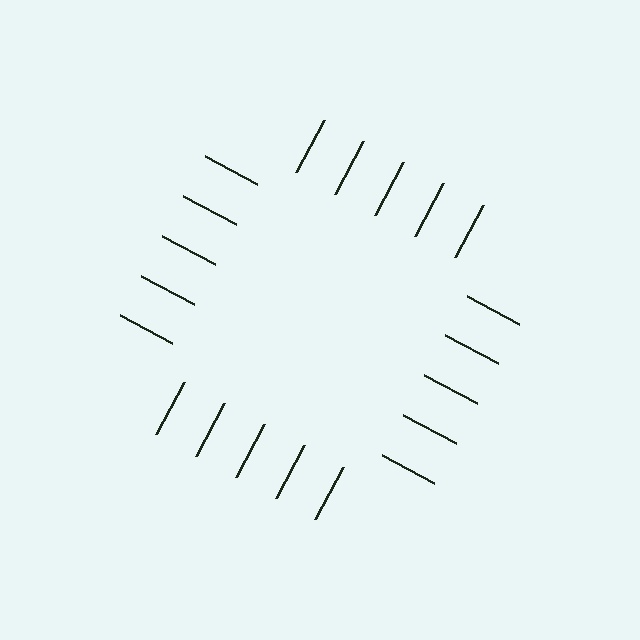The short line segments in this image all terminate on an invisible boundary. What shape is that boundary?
An illusory square — the line segments terminate on its edges but no continuous stroke is drawn.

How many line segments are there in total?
20 — 5 along each of the 4 edges.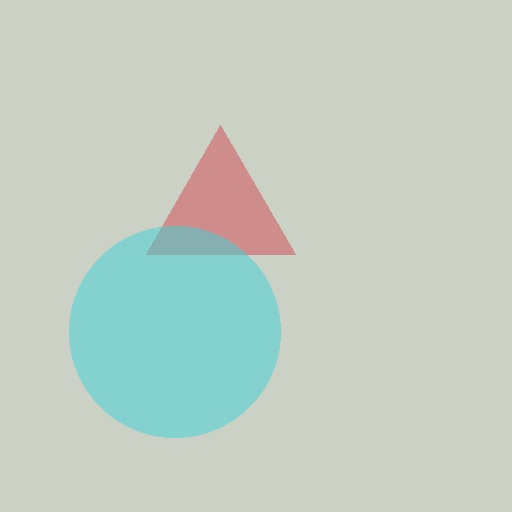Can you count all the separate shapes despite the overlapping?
Yes, there are 2 separate shapes.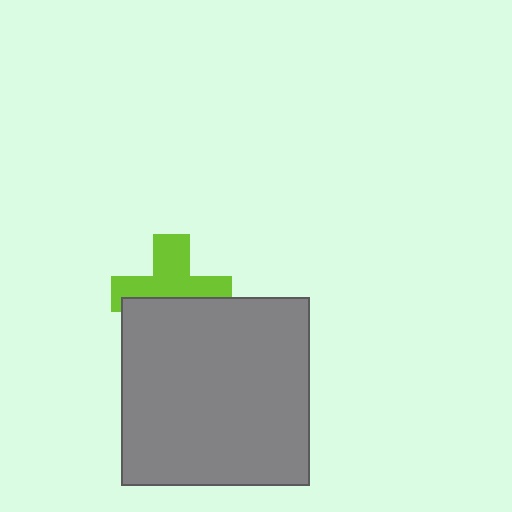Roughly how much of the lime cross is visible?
About half of it is visible (roughly 58%).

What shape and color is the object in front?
The object in front is a gray square.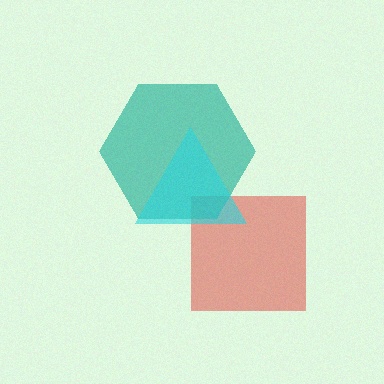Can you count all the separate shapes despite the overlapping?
Yes, there are 3 separate shapes.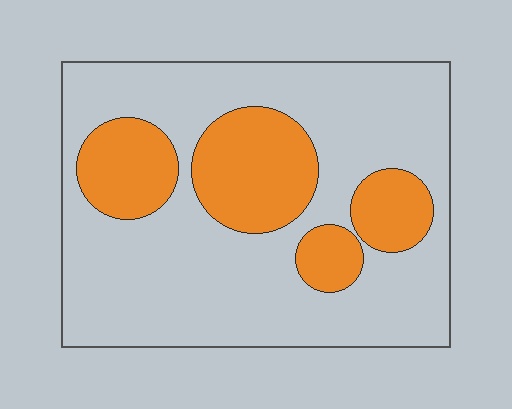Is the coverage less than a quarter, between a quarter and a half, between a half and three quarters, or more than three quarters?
Between a quarter and a half.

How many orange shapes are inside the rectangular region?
4.